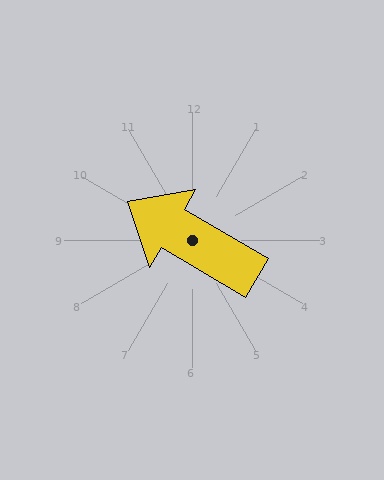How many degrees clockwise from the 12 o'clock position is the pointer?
Approximately 301 degrees.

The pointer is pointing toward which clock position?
Roughly 10 o'clock.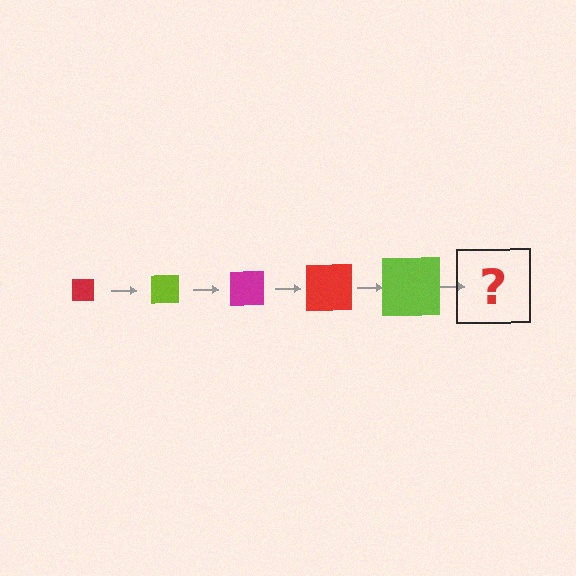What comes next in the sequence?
The next element should be a magenta square, larger than the previous one.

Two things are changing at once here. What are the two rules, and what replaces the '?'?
The two rules are that the square grows larger each step and the color cycles through red, lime, and magenta. The '?' should be a magenta square, larger than the previous one.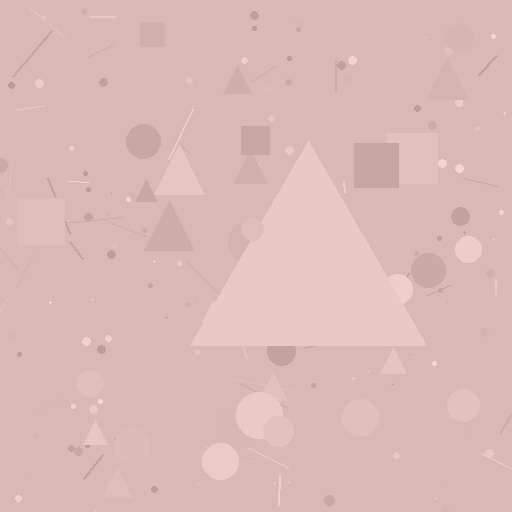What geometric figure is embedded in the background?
A triangle is embedded in the background.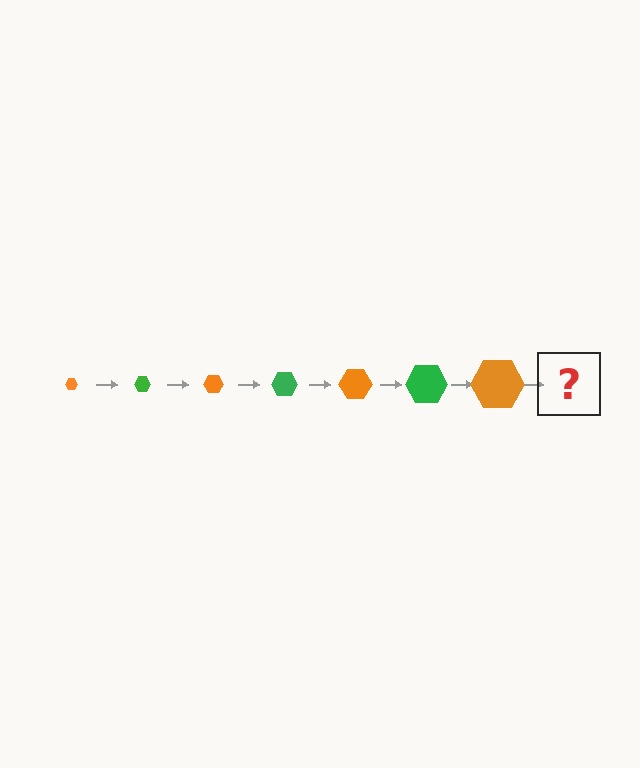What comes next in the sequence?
The next element should be a green hexagon, larger than the previous one.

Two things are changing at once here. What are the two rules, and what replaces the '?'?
The two rules are that the hexagon grows larger each step and the color cycles through orange and green. The '?' should be a green hexagon, larger than the previous one.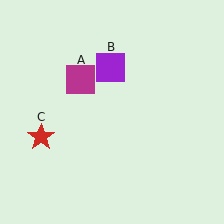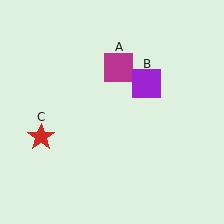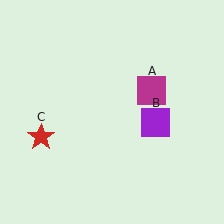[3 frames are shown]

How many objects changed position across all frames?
2 objects changed position: magenta square (object A), purple square (object B).